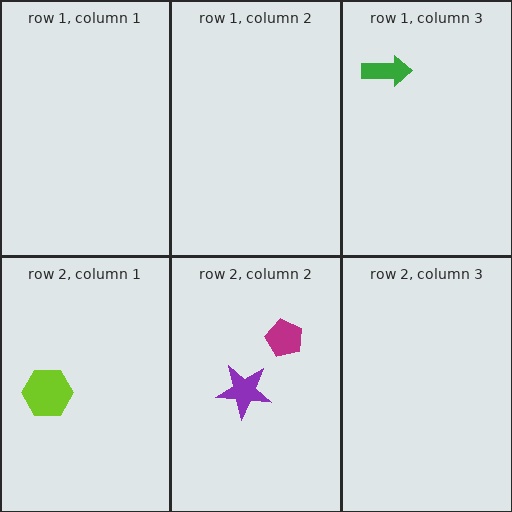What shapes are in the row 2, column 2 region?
The purple star, the magenta pentagon.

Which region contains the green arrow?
The row 1, column 3 region.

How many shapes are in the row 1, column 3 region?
1.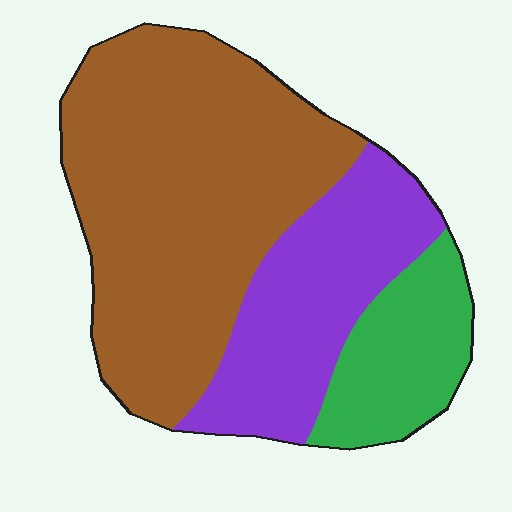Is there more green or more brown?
Brown.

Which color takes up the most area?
Brown, at roughly 55%.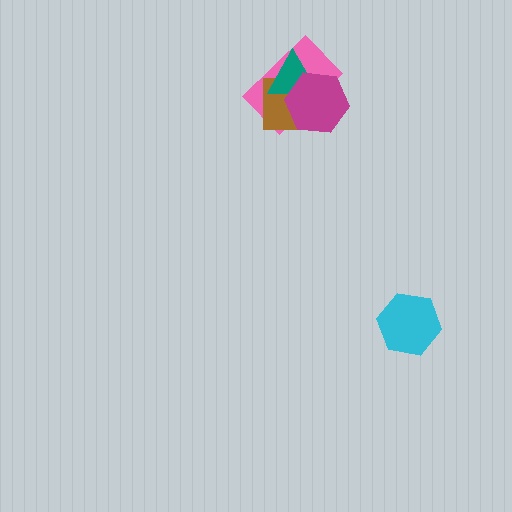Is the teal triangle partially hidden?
Yes, it is partially covered by another shape.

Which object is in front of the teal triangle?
The magenta hexagon is in front of the teal triangle.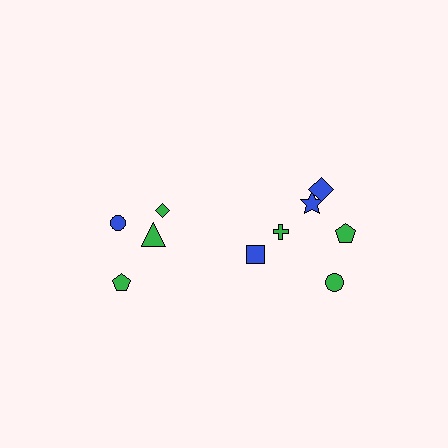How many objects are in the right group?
There are 6 objects.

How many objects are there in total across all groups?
There are 10 objects.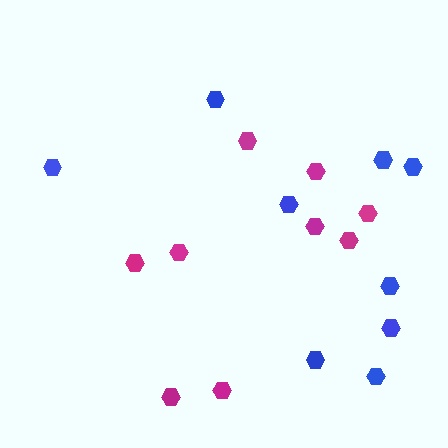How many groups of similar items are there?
There are 2 groups: one group of magenta hexagons (9) and one group of blue hexagons (9).